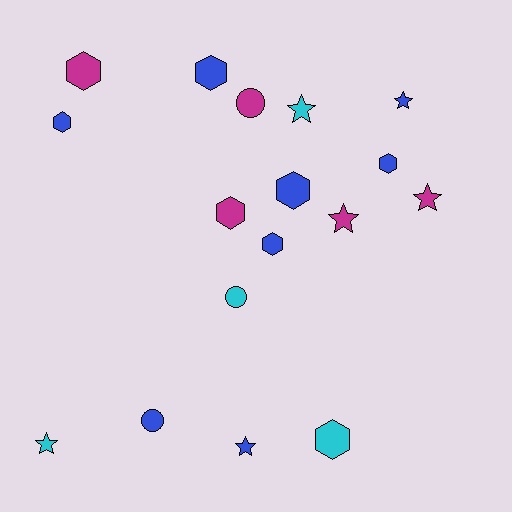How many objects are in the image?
There are 17 objects.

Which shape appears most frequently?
Hexagon, with 8 objects.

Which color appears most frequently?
Blue, with 8 objects.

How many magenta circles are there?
There is 1 magenta circle.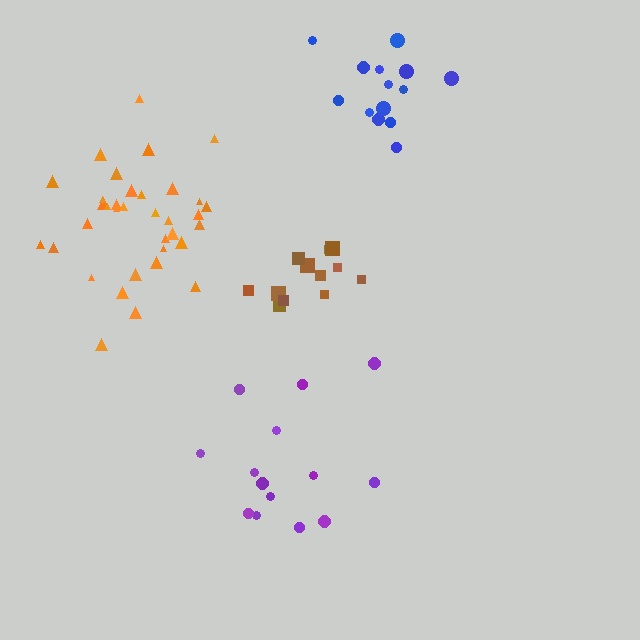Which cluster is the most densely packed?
Brown.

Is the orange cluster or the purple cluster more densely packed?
Orange.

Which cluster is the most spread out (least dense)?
Purple.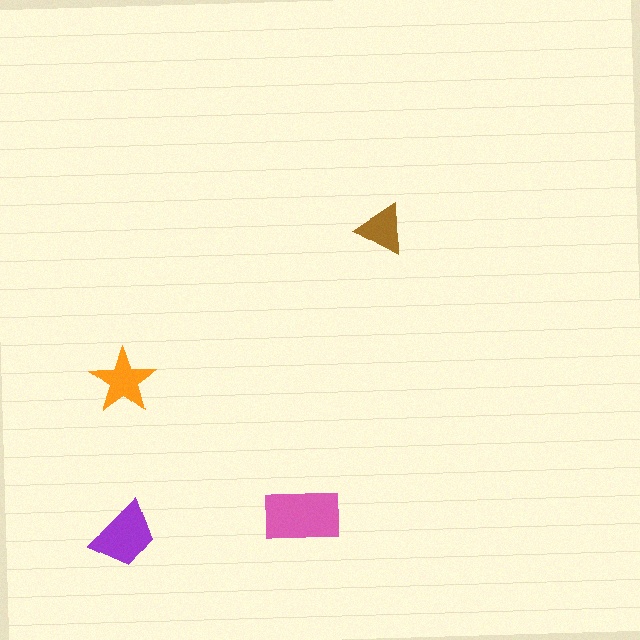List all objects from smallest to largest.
The brown triangle, the orange star, the purple trapezoid, the pink rectangle.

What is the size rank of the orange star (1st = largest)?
3rd.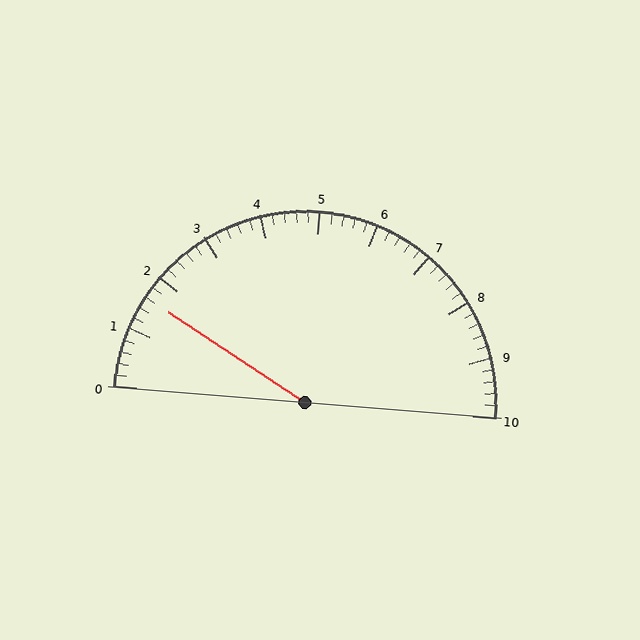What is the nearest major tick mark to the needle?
The nearest major tick mark is 2.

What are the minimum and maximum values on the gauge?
The gauge ranges from 0 to 10.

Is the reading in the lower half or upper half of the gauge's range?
The reading is in the lower half of the range (0 to 10).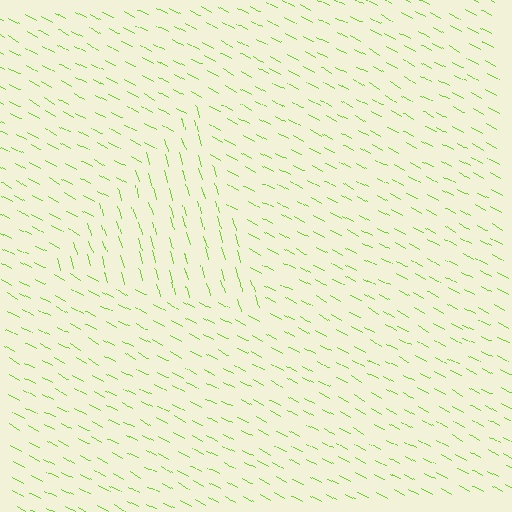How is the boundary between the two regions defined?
The boundary is defined purely by a change in line orientation (approximately 45 degrees difference). All lines are the same color and thickness.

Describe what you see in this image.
The image is filled with small lime line segments. A triangle region in the image has lines oriented differently from the surrounding lines, creating a visible texture boundary.